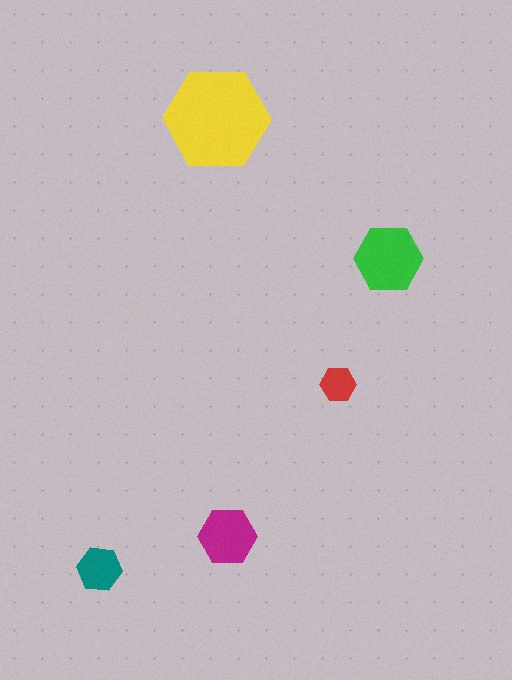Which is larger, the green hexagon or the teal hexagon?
The green one.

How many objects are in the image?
There are 5 objects in the image.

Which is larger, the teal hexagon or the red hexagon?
The teal one.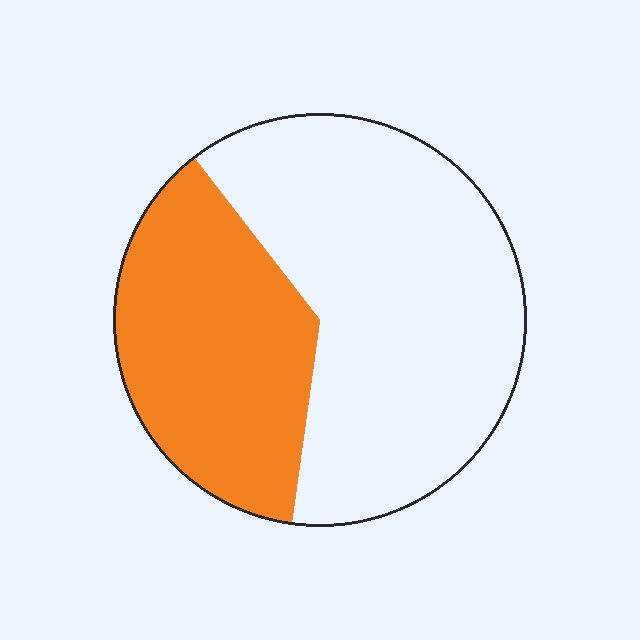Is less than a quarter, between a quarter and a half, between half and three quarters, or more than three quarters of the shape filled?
Between a quarter and a half.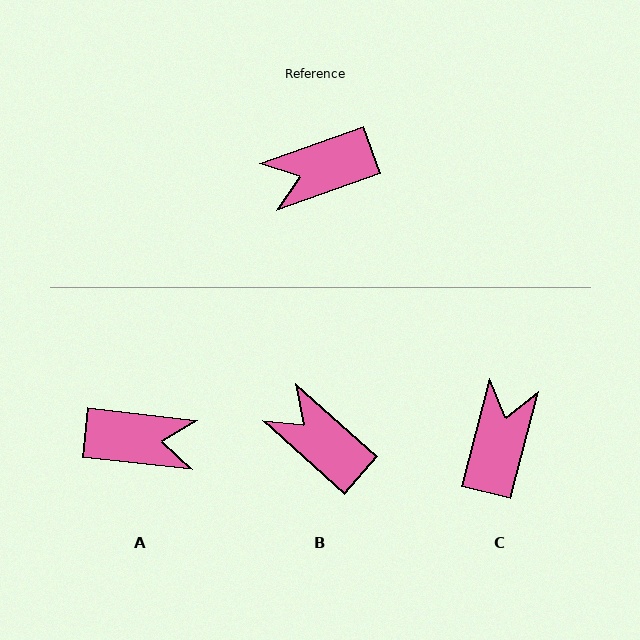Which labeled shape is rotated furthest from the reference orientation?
A, about 154 degrees away.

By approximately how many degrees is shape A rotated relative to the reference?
Approximately 154 degrees counter-clockwise.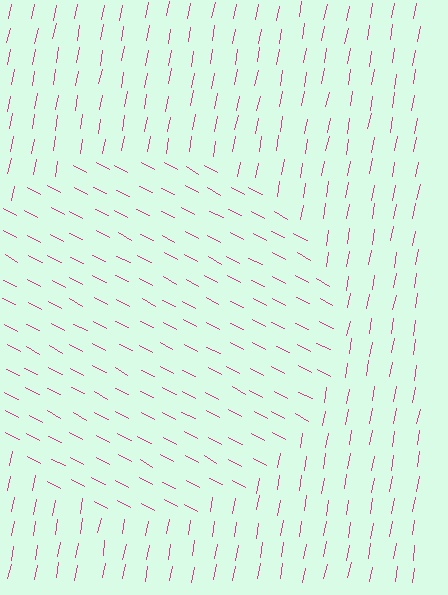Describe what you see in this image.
The image is filled with small magenta line segments. A circle region in the image has lines oriented differently from the surrounding lines, creating a visible texture boundary.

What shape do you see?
I see a circle.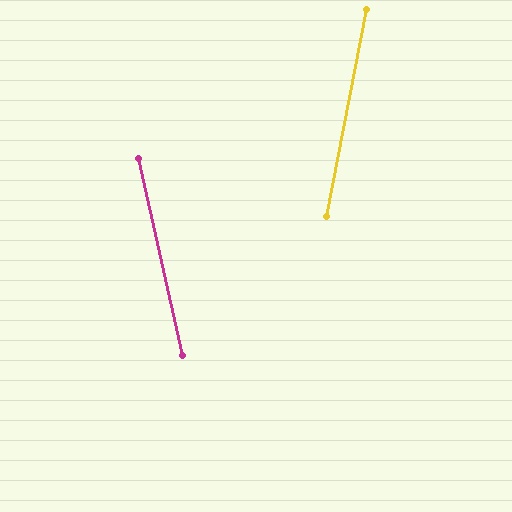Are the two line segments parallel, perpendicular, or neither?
Neither parallel nor perpendicular — they differ by about 24°.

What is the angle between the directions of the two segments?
Approximately 24 degrees.